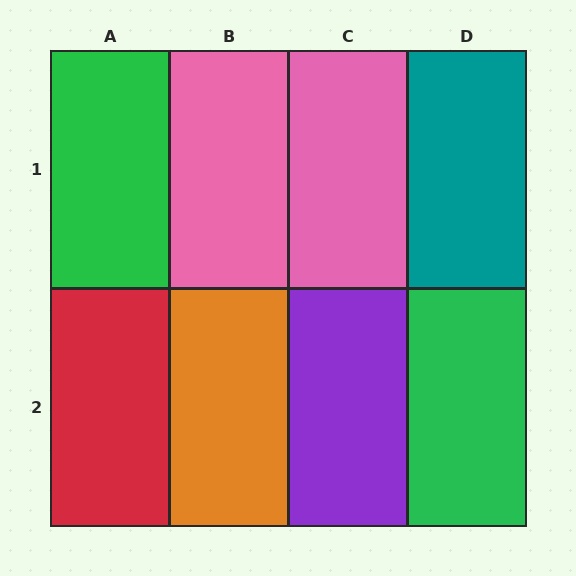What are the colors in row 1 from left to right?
Green, pink, pink, teal.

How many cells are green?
2 cells are green.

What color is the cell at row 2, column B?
Orange.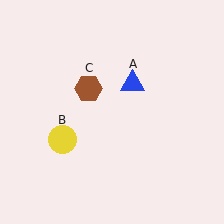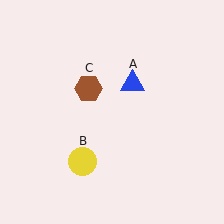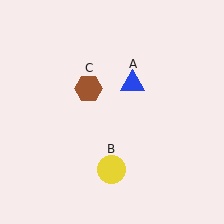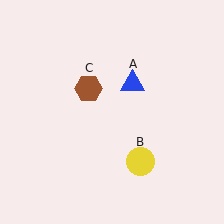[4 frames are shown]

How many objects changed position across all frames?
1 object changed position: yellow circle (object B).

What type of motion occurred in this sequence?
The yellow circle (object B) rotated counterclockwise around the center of the scene.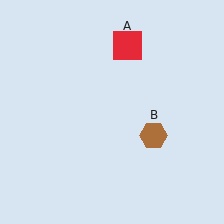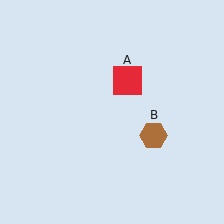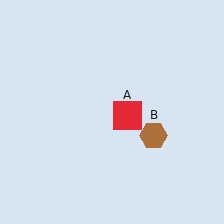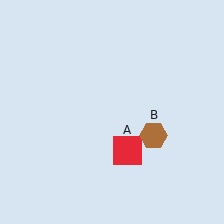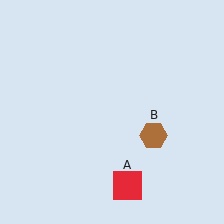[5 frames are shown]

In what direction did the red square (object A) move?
The red square (object A) moved down.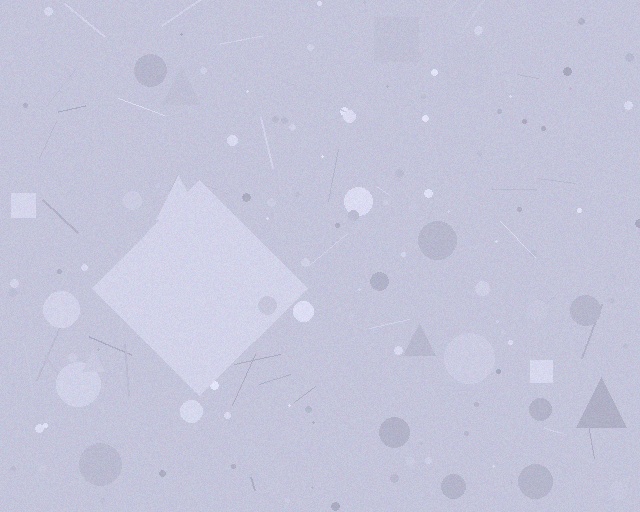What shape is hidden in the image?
A diamond is hidden in the image.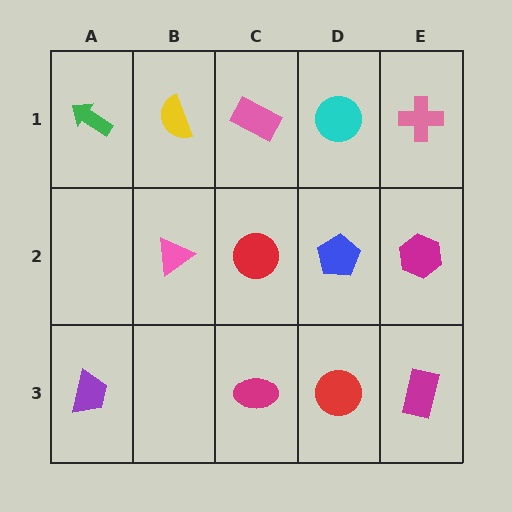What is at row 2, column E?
A magenta hexagon.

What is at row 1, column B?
A yellow semicircle.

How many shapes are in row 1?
5 shapes.